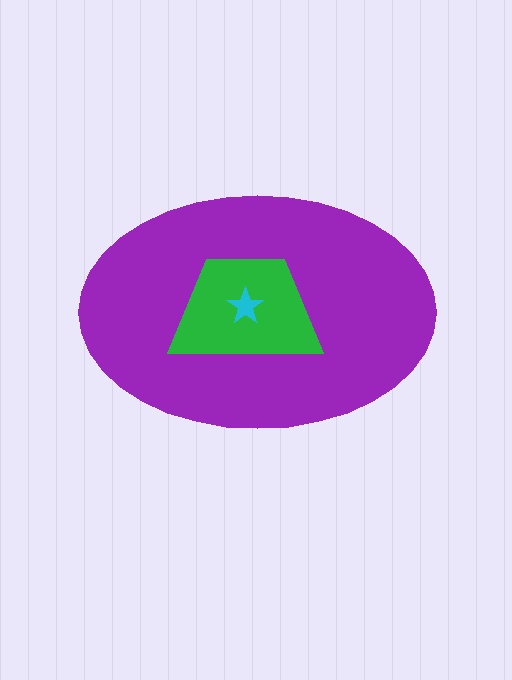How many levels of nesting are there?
3.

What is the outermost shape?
The purple ellipse.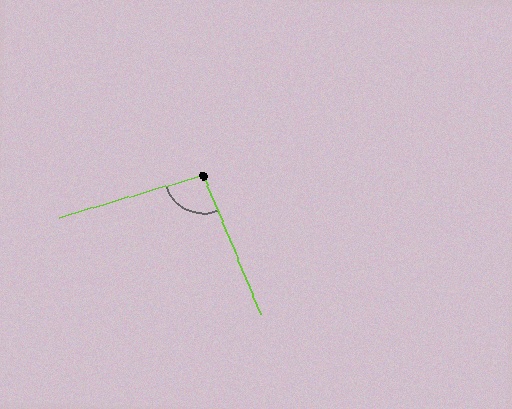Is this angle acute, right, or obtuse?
It is obtuse.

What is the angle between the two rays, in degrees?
Approximately 96 degrees.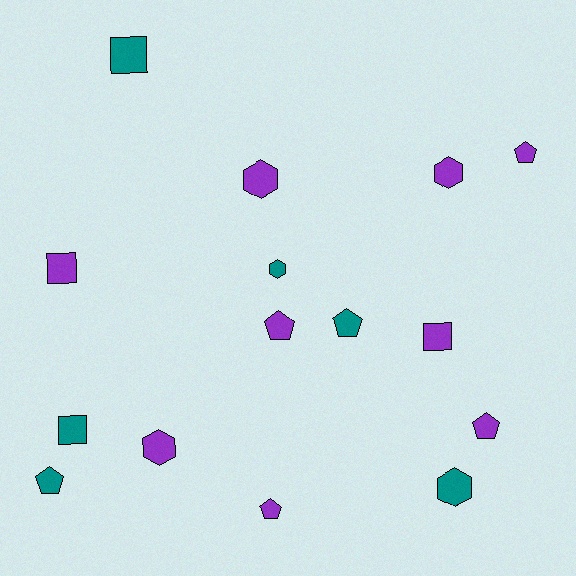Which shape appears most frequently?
Pentagon, with 6 objects.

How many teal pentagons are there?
There are 2 teal pentagons.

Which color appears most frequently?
Purple, with 9 objects.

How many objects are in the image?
There are 15 objects.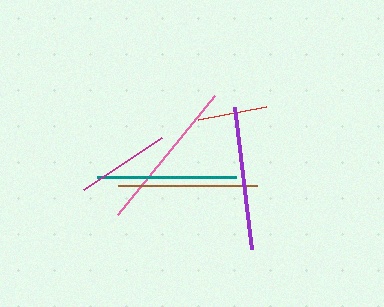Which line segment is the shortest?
The red line is the shortest at approximately 70 pixels.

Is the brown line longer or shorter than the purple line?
The purple line is longer than the brown line.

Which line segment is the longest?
The pink line is the longest at approximately 153 pixels.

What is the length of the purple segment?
The purple segment is approximately 143 pixels long.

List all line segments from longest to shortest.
From longest to shortest: pink, purple, teal, brown, magenta, red.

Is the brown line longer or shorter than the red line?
The brown line is longer than the red line.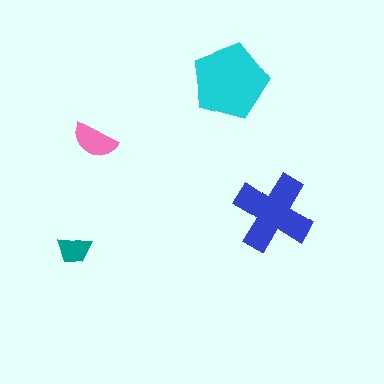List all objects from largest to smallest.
The cyan pentagon, the blue cross, the pink semicircle, the teal trapezoid.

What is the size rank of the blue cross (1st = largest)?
2nd.